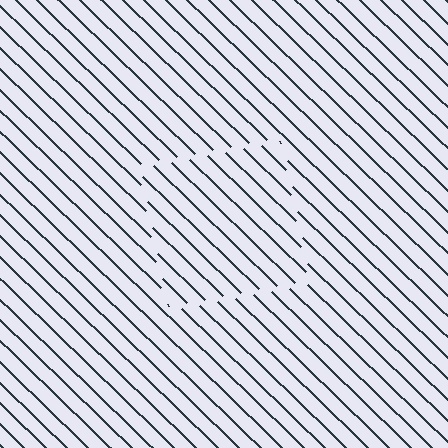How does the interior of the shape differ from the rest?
The interior of the shape contains the same grating, shifted by half a period — the contour is defined by the phase discontinuity where line-ends from the inner and outer gratings abut.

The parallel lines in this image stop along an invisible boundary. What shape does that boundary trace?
An illusory square. The interior of the shape contains the same grating, shifted by half a period — the contour is defined by the phase discontinuity where line-ends from the inner and outer gratings abut.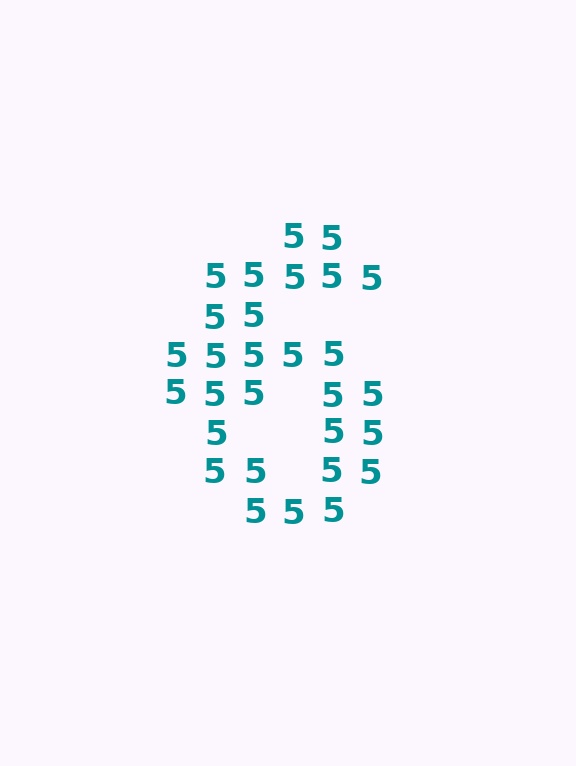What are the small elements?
The small elements are digit 5's.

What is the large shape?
The large shape is the digit 6.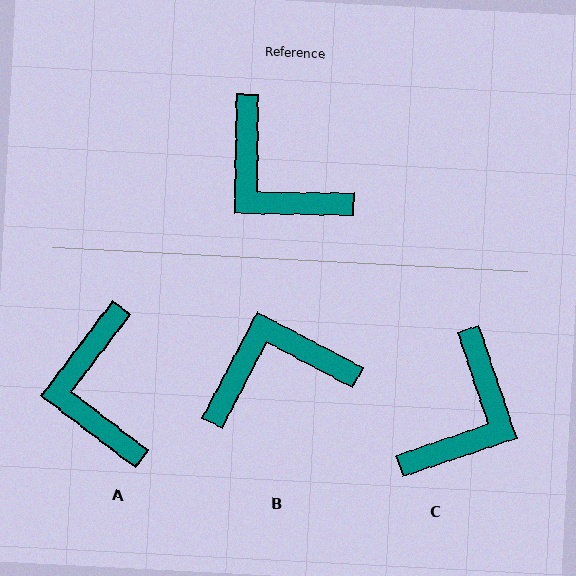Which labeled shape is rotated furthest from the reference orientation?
B, about 117 degrees away.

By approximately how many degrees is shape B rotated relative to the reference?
Approximately 117 degrees clockwise.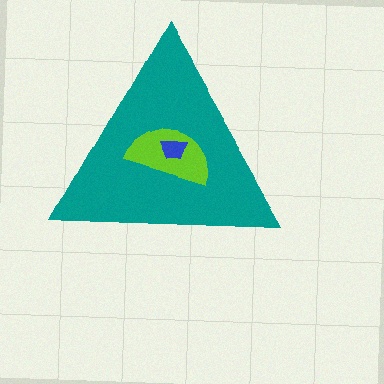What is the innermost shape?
The blue trapezoid.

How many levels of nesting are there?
3.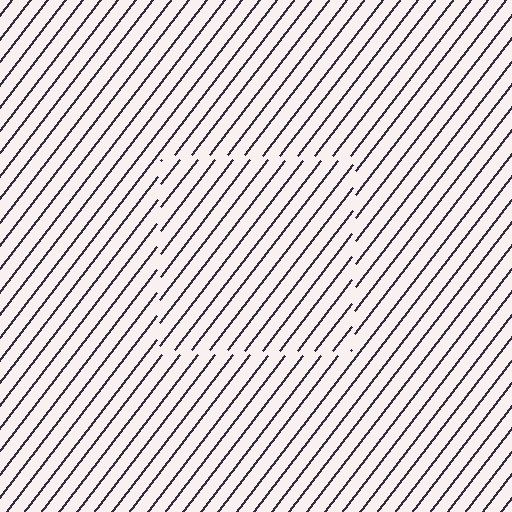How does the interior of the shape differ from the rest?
The interior of the shape contains the same grating, shifted by half a period — the contour is defined by the phase discontinuity where line-ends from the inner and outer gratings abut.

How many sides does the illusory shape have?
4 sides — the line-ends trace a square.